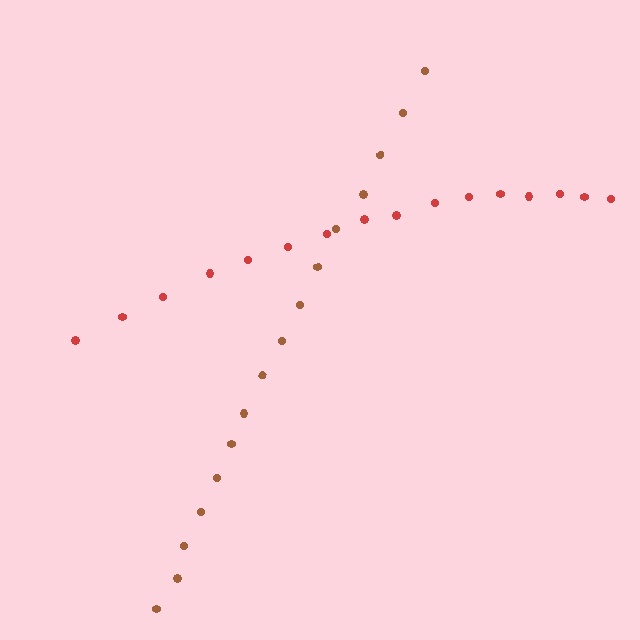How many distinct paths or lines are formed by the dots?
There are 2 distinct paths.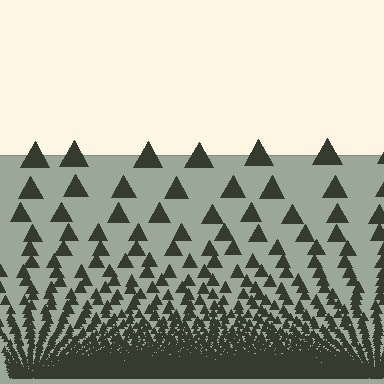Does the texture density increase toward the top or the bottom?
Density increases toward the bottom.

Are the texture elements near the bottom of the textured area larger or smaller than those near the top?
Smaller. The gradient is inverted — elements near the bottom are smaller and denser.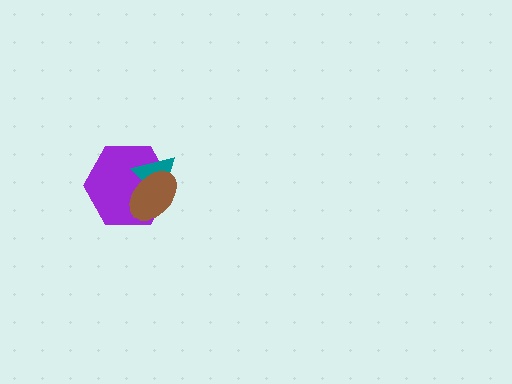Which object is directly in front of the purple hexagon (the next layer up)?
The teal triangle is directly in front of the purple hexagon.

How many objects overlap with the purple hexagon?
2 objects overlap with the purple hexagon.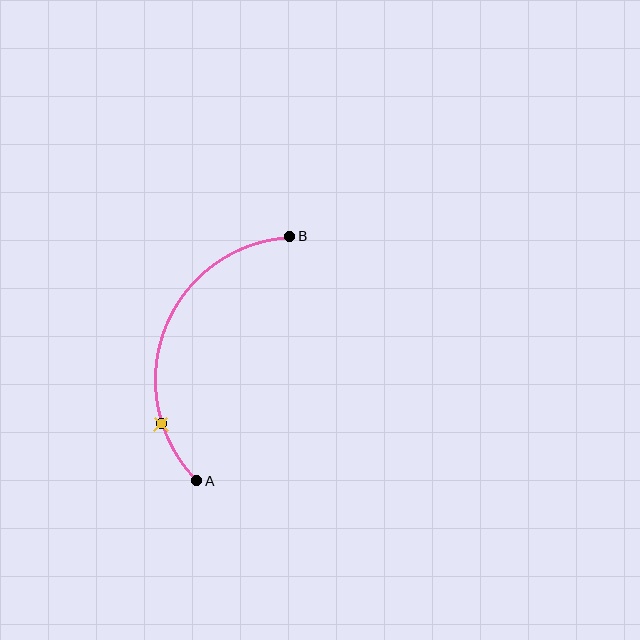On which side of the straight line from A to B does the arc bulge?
The arc bulges to the left of the straight line connecting A and B.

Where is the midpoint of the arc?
The arc midpoint is the point on the curve farthest from the straight line joining A and B. It sits to the left of that line.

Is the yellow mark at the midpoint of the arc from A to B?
No. The yellow mark lies on the arc but is closer to endpoint A. The arc midpoint would be at the point on the curve equidistant along the arc from both A and B.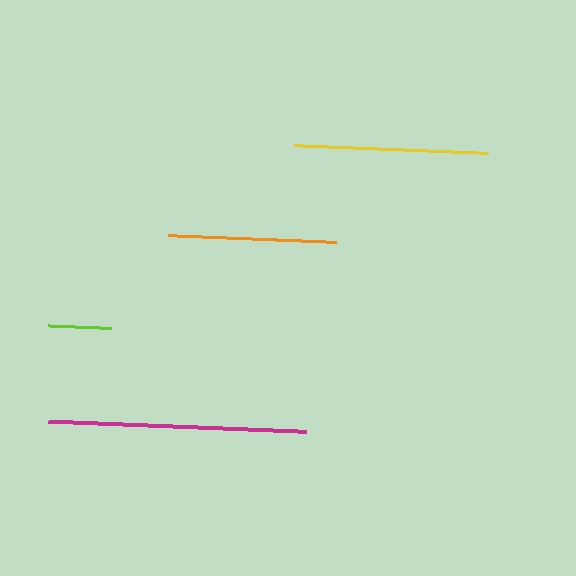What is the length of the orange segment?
The orange segment is approximately 167 pixels long.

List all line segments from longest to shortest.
From longest to shortest: magenta, yellow, orange, lime.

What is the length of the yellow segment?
The yellow segment is approximately 195 pixels long.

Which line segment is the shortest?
The lime line is the shortest at approximately 63 pixels.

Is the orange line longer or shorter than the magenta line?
The magenta line is longer than the orange line.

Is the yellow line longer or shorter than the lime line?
The yellow line is longer than the lime line.